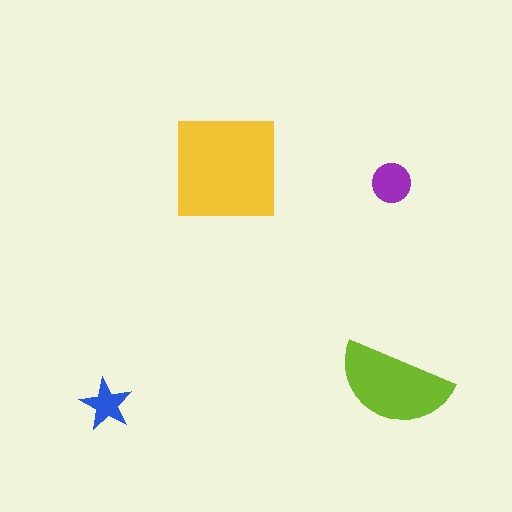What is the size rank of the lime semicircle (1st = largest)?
2nd.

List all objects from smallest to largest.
The blue star, the purple circle, the lime semicircle, the yellow square.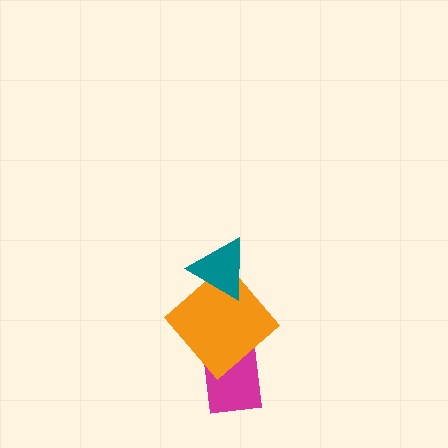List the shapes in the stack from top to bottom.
From top to bottom: the teal triangle, the orange diamond, the magenta rectangle.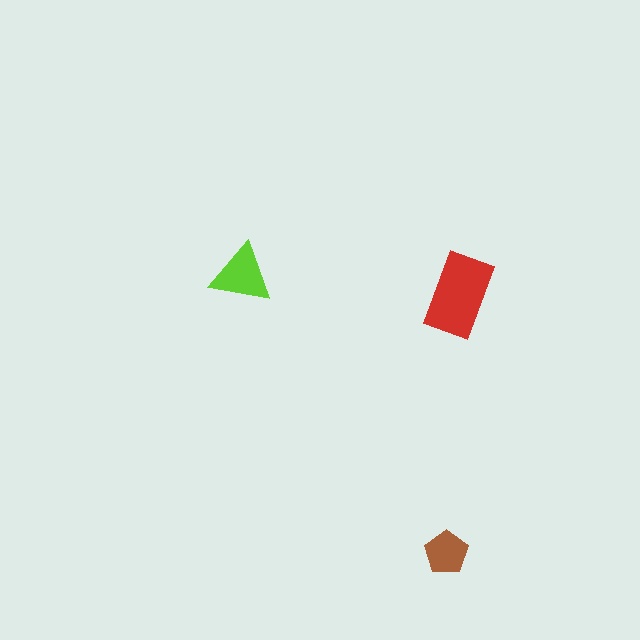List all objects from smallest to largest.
The brown pentagon, the lime triangle, the red rectangle.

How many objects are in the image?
There are 3 objects in the image.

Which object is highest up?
The lime triangle is topmost.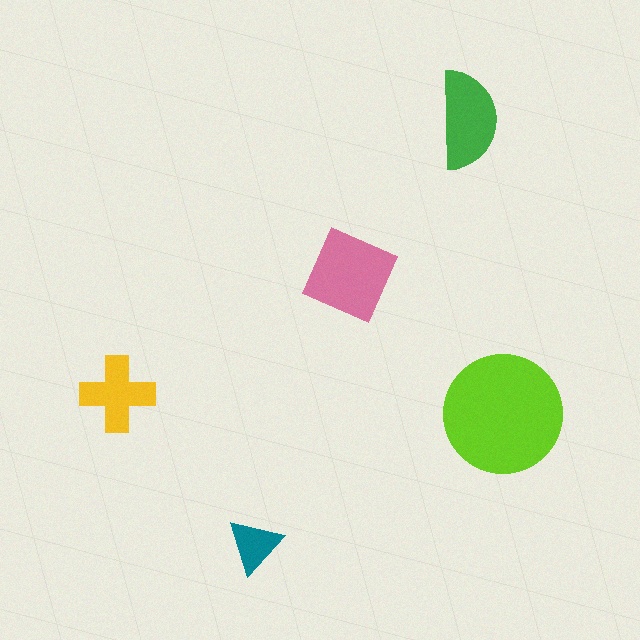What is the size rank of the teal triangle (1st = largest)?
5th.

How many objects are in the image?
There are 5 objects in the image.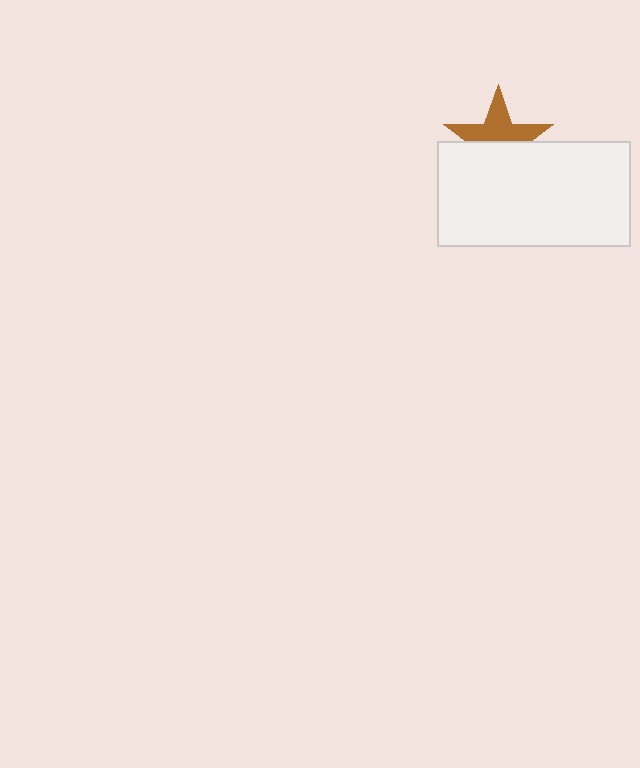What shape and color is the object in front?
The object in front is a white rectangle.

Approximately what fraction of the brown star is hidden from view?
Roughly 47% of the brown star is hidden behind the white rectangle.